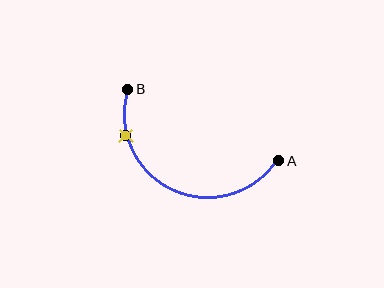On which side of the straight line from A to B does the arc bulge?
The arc bulges below the straight line connecting A and B.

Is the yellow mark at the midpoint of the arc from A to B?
No. The yellow mark lies on the arc but is closer to endpoint B. The arc midpoint would be at the point on the curve equidistant along the arc from both A and B.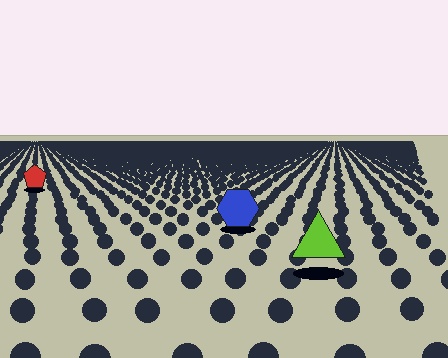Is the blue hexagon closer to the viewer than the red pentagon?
Yes. The blue hexagon is closer — you can tell from the texture gradient: the ground texture is coarser near it.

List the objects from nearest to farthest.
From nearest to farthest: the lime triangle, the blue hexagon, the red pentagon.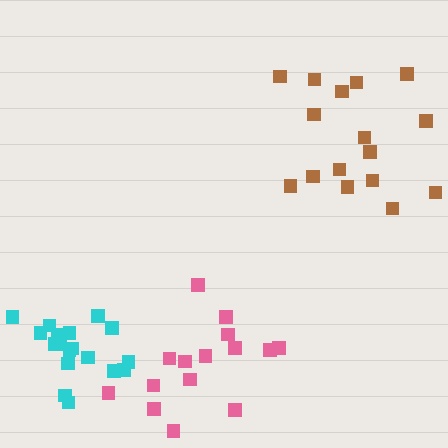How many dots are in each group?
Group 1: 15 dots, Group 2: 18 dots, Group 3: 16 dots (49 total).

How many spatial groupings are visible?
There are 3 spatial groupings.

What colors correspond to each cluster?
The clusters are colored: pink, cyan, brown.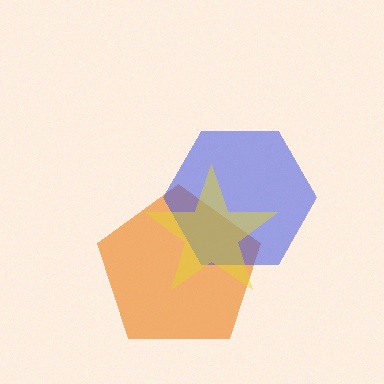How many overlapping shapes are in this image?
There are 3 overlapping shapes in the image.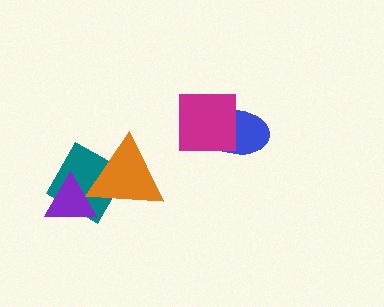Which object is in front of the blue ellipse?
The magenta square is in front of the blue ellipse.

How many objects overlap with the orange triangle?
2 objects overlap with the orange triangle.